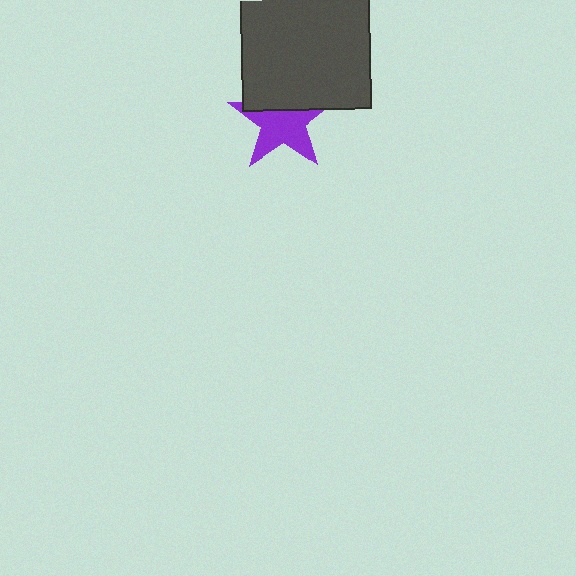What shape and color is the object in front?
The object in front is a dark gray square.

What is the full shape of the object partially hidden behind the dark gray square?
The partially hidden object is a purple star.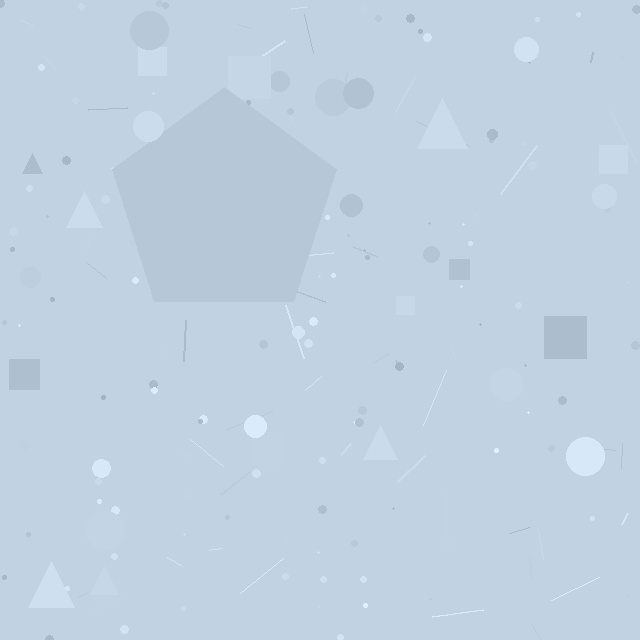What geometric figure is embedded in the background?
A pentagon is embedded in the background.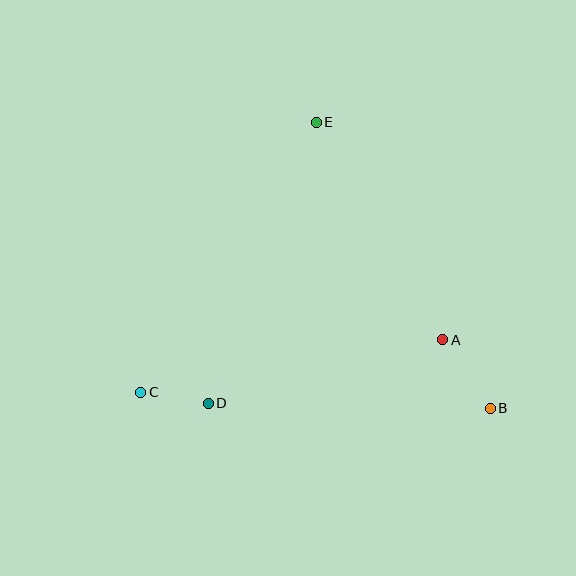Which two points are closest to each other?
Points C and D are closest to each other.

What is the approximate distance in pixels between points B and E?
The distance between B and E is approximately 335 pixels.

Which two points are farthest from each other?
Points B and C are farthest from each other.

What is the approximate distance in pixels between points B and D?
The distance between B and D is approximately 282 pixels.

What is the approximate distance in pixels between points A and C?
The distance between A and C is approximately 307 pixels.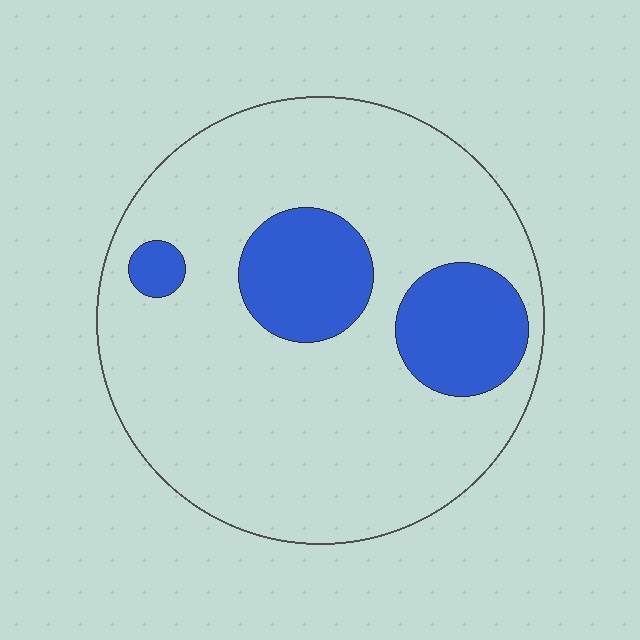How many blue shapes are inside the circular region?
3.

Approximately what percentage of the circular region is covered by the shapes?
Approximately 20%.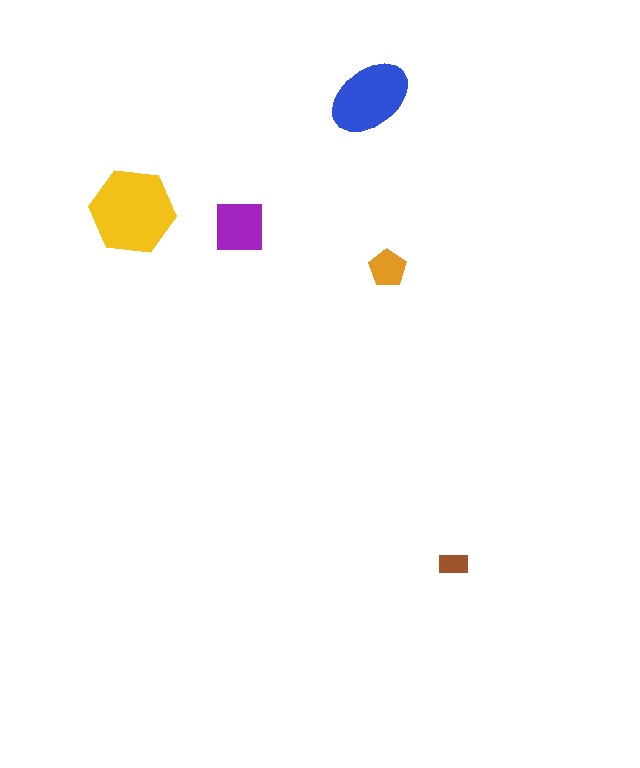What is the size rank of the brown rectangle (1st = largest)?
5th.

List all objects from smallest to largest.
The brown rectangle, the orange pentagon, the purple square, the blue ellipse, the yellow hexagon.